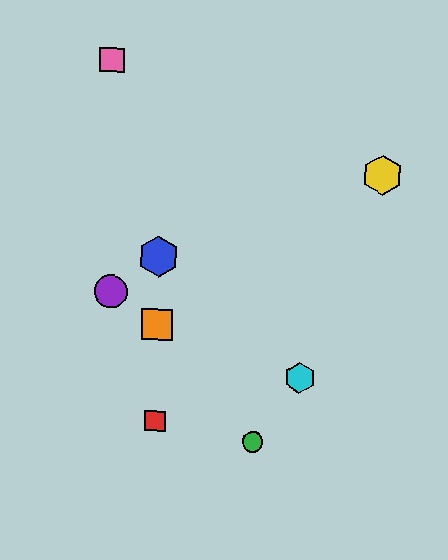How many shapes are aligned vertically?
3 shapes (the red square, the blue hexagon, the orange square) are aligned vertically.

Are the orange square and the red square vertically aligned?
Yes, both are at x≈157.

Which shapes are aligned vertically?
The red square, the blue hexagon, the orange square are aligned vertically.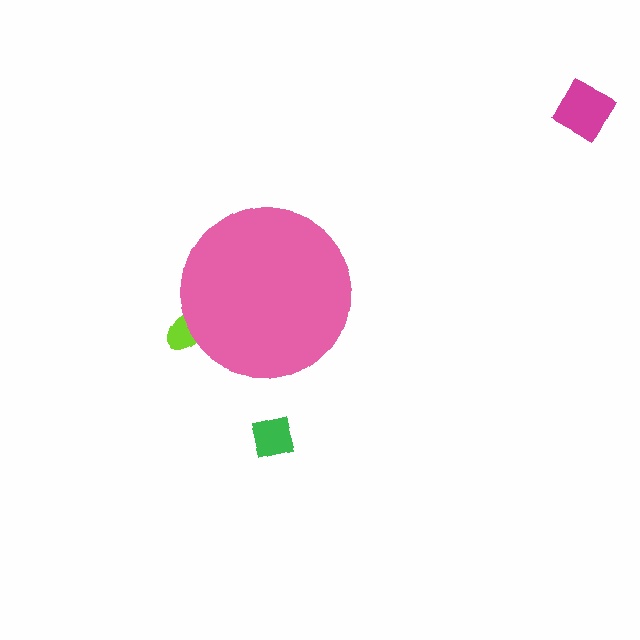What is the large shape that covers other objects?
A pink circle.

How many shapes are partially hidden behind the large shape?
1 shape is partially hidden.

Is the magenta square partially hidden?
No, the magenta square is fully visible.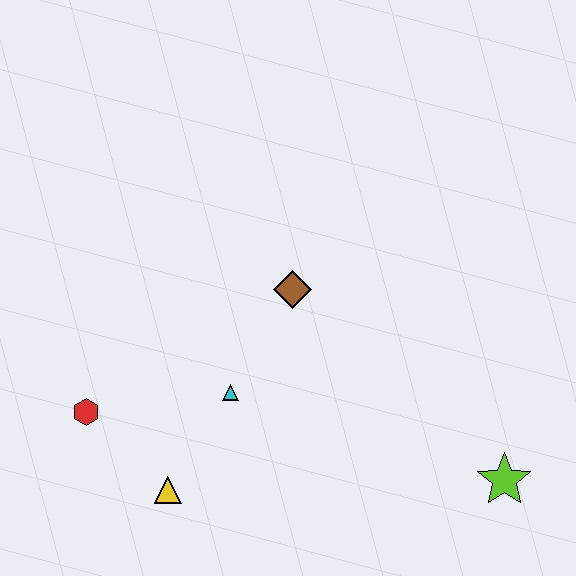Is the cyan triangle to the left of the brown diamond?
Yes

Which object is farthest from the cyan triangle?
The lime star is farthest from the cyan triangle.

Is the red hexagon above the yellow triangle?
Yes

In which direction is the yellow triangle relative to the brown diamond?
The yellow triangle is below the brown diamond.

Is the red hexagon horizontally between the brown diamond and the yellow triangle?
No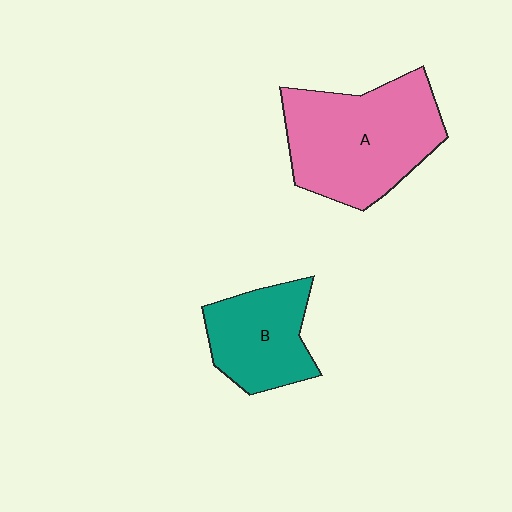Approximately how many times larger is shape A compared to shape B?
Approximately 1.6 times.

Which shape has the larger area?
Shape A (pink).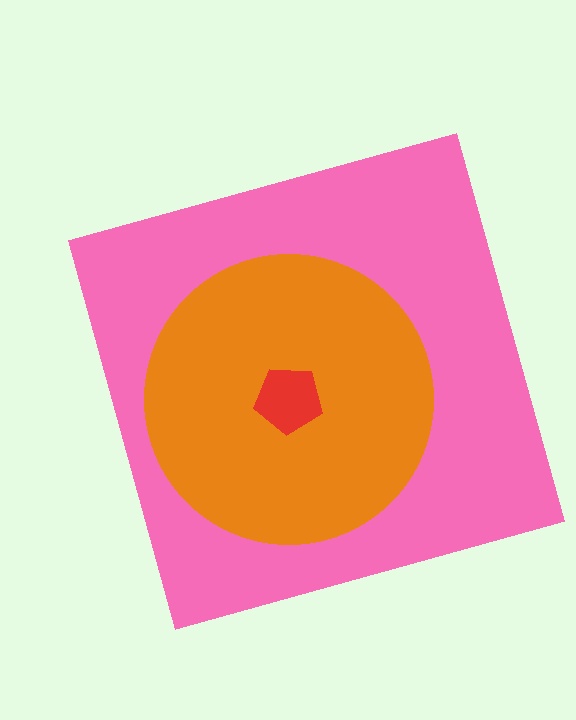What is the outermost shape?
The pink square.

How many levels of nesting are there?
3.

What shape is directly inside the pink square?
The orange circle.